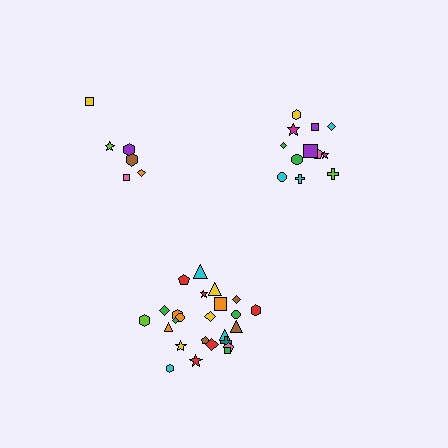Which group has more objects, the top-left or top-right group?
The top-right group.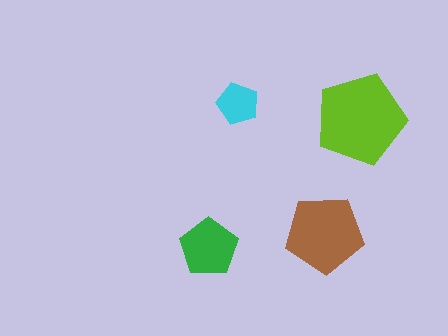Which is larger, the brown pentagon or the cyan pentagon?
The brown one.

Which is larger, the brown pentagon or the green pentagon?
The brown one.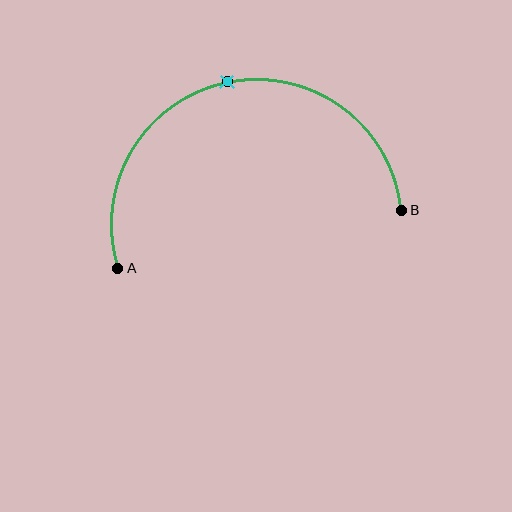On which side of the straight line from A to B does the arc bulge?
The arc bulges above the straight line connecting A and B.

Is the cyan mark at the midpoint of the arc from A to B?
Yes. The cyan mark lies on the arc at equal arc-length from both A and B — it is the arc midpoint.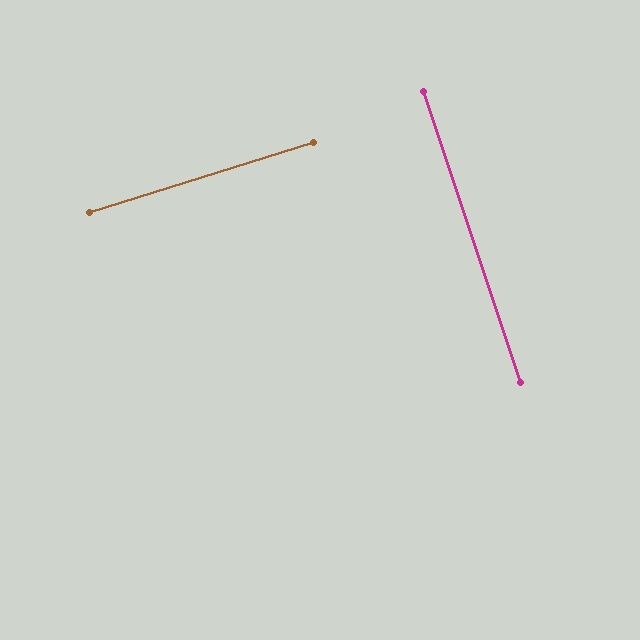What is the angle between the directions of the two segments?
Approximately 89 degrees.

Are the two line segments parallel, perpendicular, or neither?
Perpendicular — they meet at approximately 89°.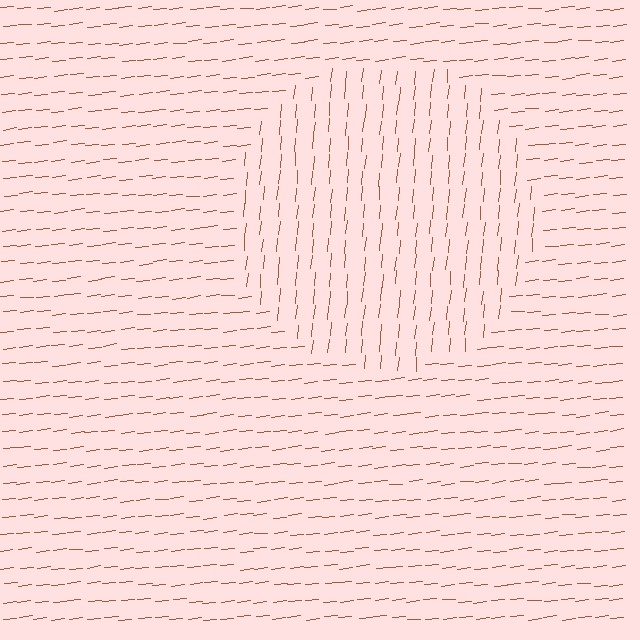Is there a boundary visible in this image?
Yes, there is a texture boundary formed by a change in line orientation.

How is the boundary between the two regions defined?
The boundary is defined purely by a change in line orientation (approximately 78 degrees difference). All lines are the same color and thickness.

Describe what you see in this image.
The image is filled with small brown line segments. A circle region in the image has lines oriented differently from the surrounding lines, creating a visible texture boundary.